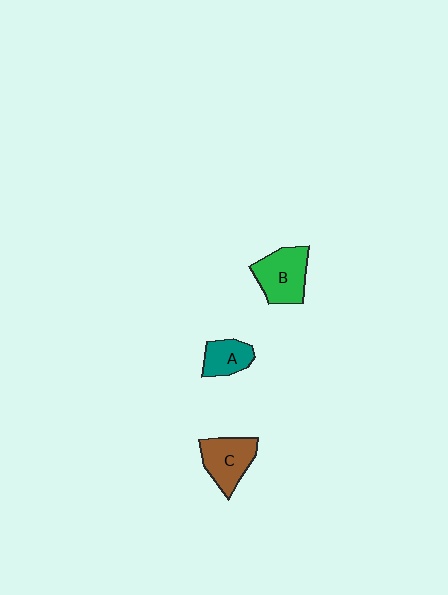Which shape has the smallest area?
Shape A (teal).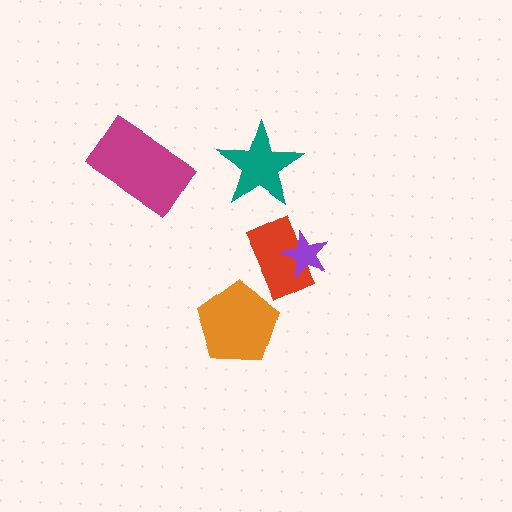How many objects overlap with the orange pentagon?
0 objects overlap with the orange pentagon.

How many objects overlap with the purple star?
1 object overlaps with the purple star.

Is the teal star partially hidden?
No, no other shape covers it.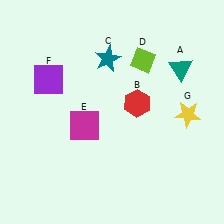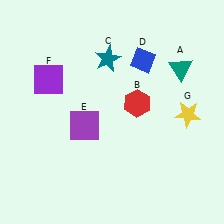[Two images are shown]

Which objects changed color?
D changed from lime to blue. E changed from magenta to purple.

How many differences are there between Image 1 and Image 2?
There are 2 differences between the two images.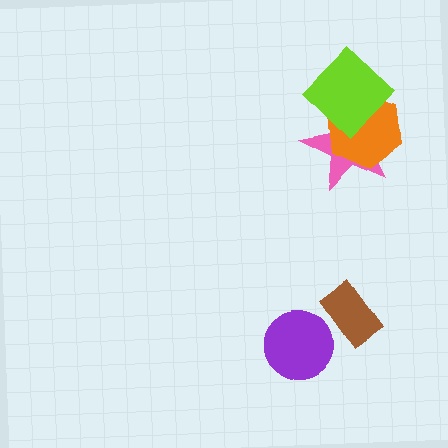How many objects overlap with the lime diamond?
2 objects overlap with the lime diamond.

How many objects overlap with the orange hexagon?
2 objects overlap with the orange hexagon.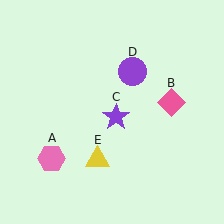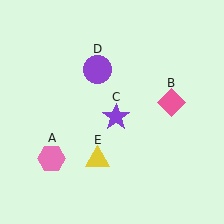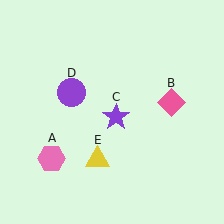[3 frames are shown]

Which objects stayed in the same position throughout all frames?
Pink hexagon (object A) and pink diamond (object B) and purple star (object C) and yellow triangle (object E) remained stationary.